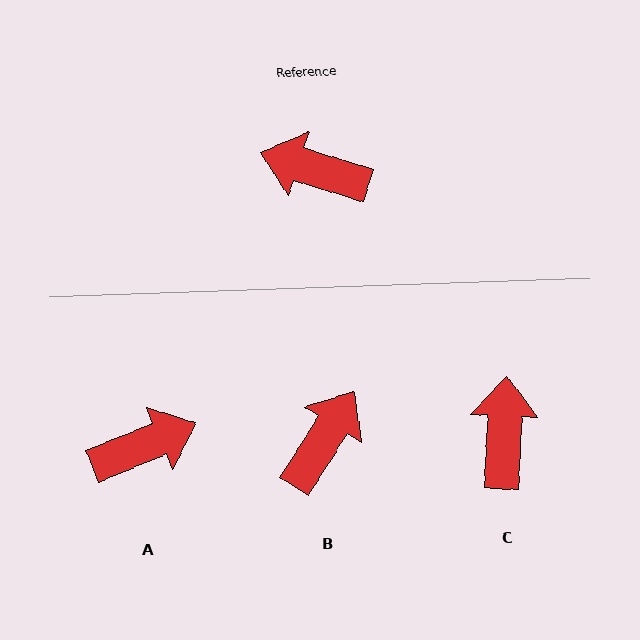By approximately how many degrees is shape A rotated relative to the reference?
Approximately 140 degrees clockwise.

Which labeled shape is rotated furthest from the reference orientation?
A, about 140 degrees away.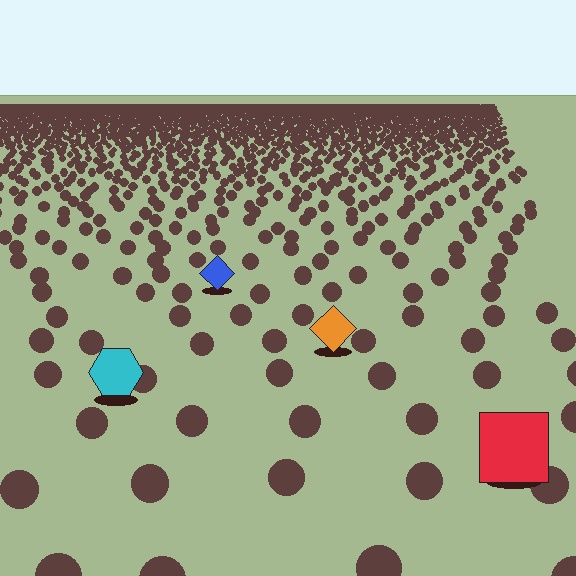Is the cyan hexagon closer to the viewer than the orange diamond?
Yes. The cyan hexagon is closer — you can tell from the texture gradient: the ground texture is coarser near it.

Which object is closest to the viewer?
The red square is closest. The texture marks near it are larger and more spread out.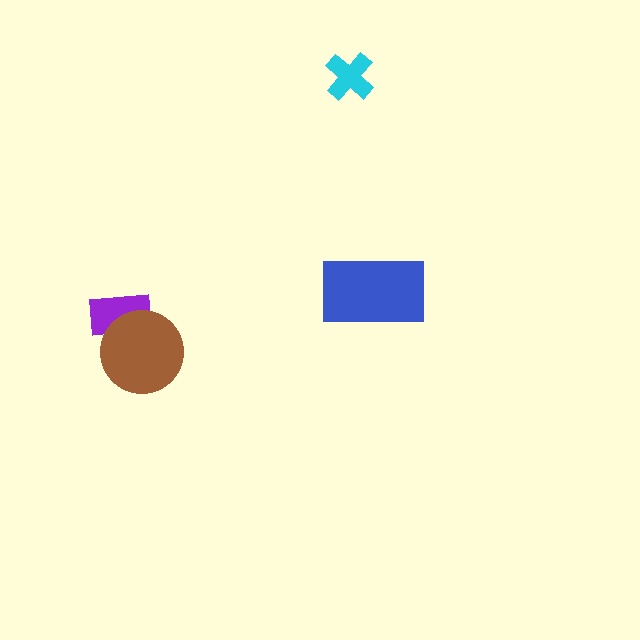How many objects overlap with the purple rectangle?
1 object overlaps with the purple rectangle.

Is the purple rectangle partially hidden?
Yes, it is partially covered by another shape.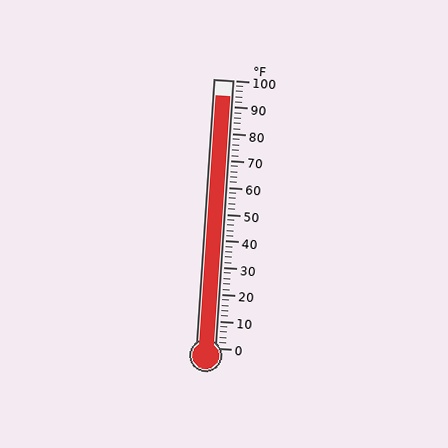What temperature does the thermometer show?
The thermometer shows approximately 94°F.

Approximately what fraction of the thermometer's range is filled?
The thermometer is filled to approximately 95% of its range.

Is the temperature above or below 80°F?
The temperature is above 80°F.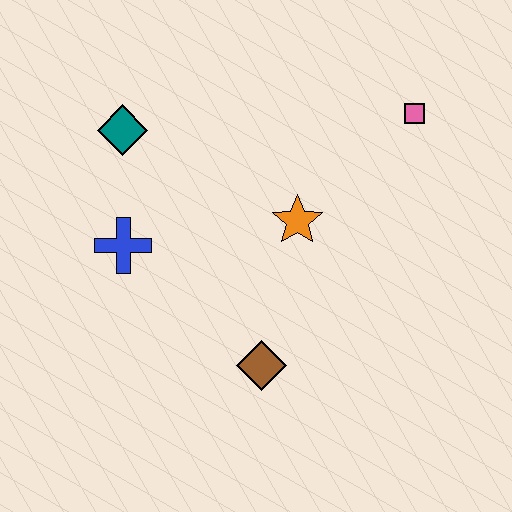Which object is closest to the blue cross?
The teal diamond is closest to the blue cross.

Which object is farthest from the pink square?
The blue cross is farthest from the pink square.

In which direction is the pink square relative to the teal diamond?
The pink square is to the right of the teal diamond.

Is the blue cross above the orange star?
No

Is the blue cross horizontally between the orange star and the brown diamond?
No